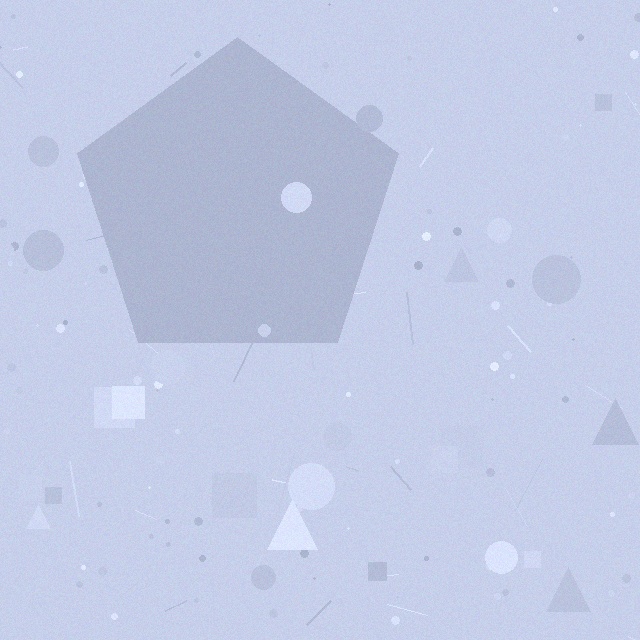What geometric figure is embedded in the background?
A pentagon is embedded in the background.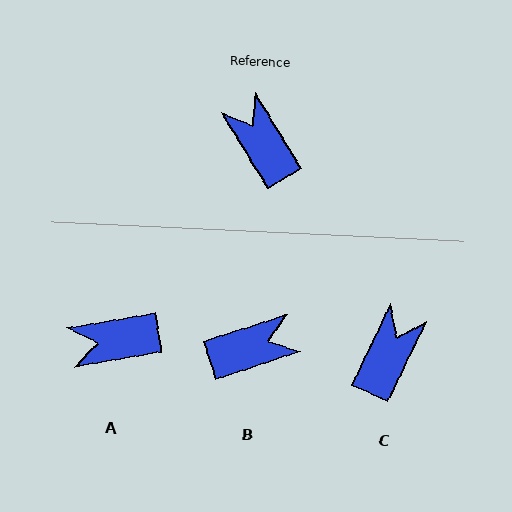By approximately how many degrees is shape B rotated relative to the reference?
Approximately 103 degrees clockwise.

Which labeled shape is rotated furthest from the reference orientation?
B, about 103 degrees away.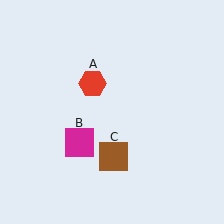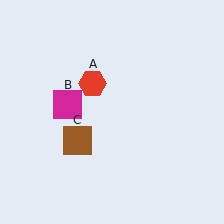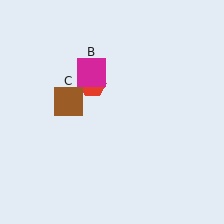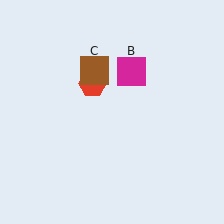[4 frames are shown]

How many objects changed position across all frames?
2 objects changed position: magenta square (object B), brown square (object C).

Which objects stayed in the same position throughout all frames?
Red hexagon (object A) remained stationary.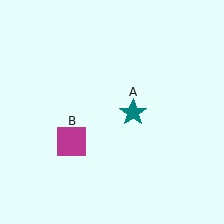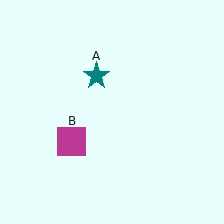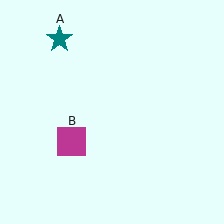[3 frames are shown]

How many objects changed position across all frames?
1 object changed position: teal star (object A).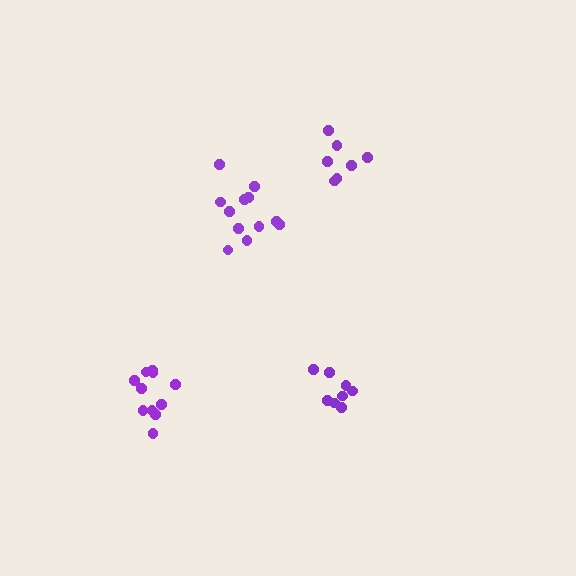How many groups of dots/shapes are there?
There are 4 groups.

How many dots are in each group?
Group 1: 8 dots, Group 2: 12 dots, Group 3: 7 dots, Group 4: 11 dots (38 total).